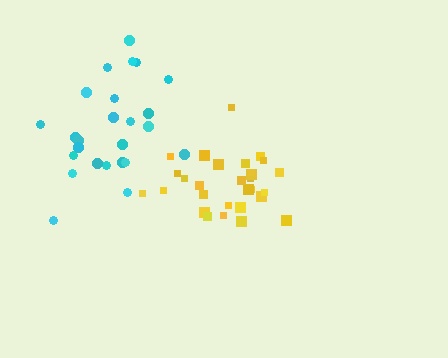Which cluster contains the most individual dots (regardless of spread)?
Yellow (30).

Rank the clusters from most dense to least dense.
yellow, cyan.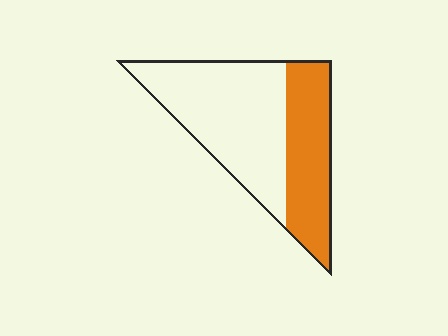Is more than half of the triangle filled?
No.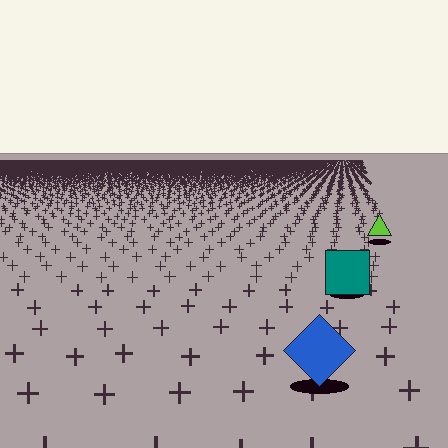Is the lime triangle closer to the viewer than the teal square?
No. The teal square is closer — you can tell from the texture gradient: the ground texture is coarser near it.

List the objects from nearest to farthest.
From nearest to farthest: the blue diamond, the teal square, the lime triangle.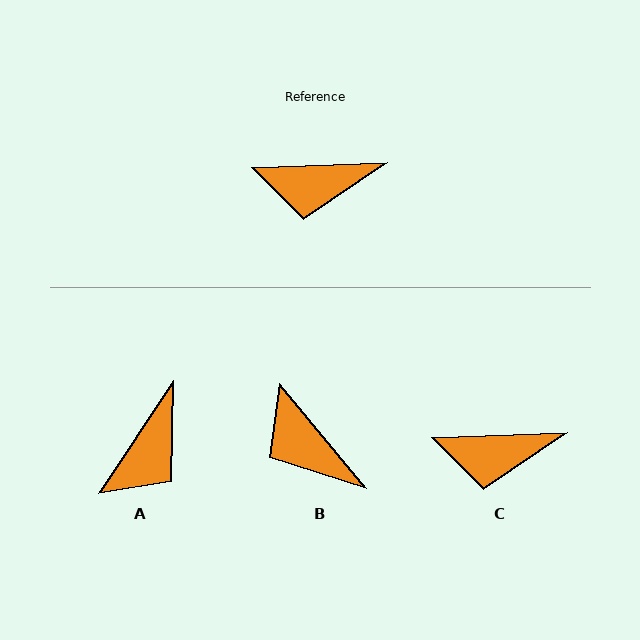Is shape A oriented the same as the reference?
No, it is off by about 54 degrees.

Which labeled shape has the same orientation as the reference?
C.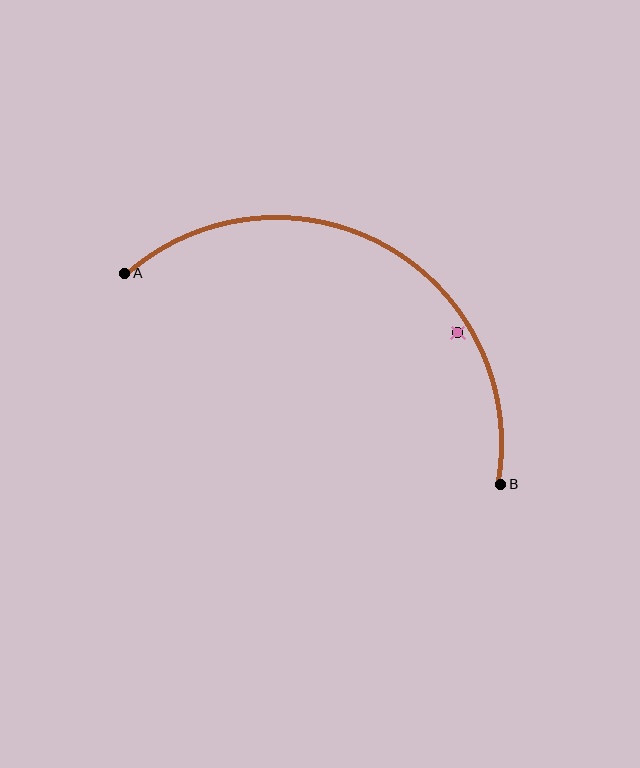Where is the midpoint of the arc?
The arc midpoint is the point on the curve farthest from the straight line joining A and B. It sits above that line.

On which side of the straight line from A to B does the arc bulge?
The arc bulges above the straight line connecting A and B.